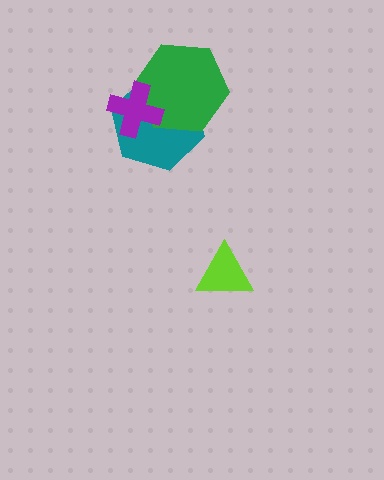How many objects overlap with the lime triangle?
0 objects overlap with the lime triangle.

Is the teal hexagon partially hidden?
Yes, it is partially covered by another shape.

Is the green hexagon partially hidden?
Yes, it is partially covered by another shape.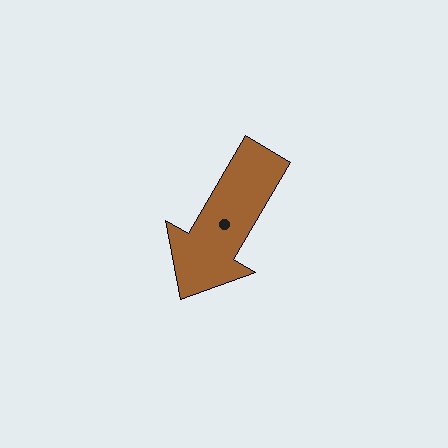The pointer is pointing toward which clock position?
Roughly 7 o'clock.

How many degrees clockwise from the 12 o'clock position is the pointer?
Approximately 210 degrees.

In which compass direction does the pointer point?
Southwest.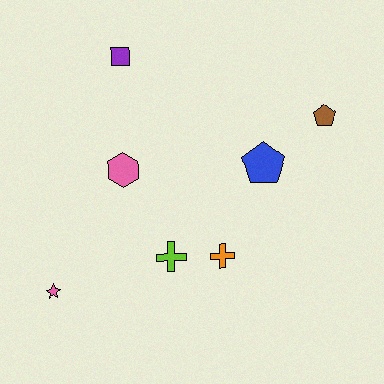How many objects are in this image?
There are 7 objects.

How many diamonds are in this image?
There are no diamonds.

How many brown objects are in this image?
There is 1 brown object.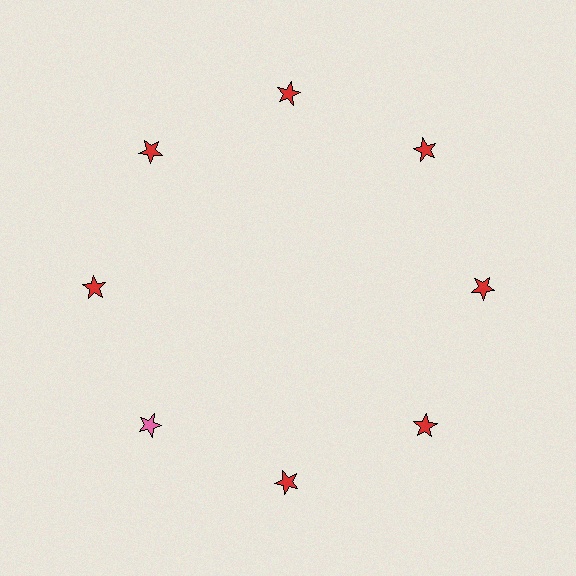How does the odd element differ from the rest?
It has a different color: pink instead of red.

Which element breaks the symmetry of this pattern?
The pink star at roughly the 8 o'clock position breaks the symmetry. All other shapes are red stars.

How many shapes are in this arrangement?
There are 8 shapes arranged in a ring pattern.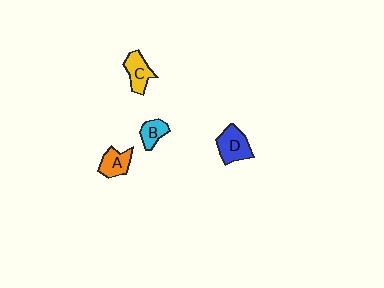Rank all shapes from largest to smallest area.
From largest to smallest: D (blue), C (yellow), A (orange), B (cyan).